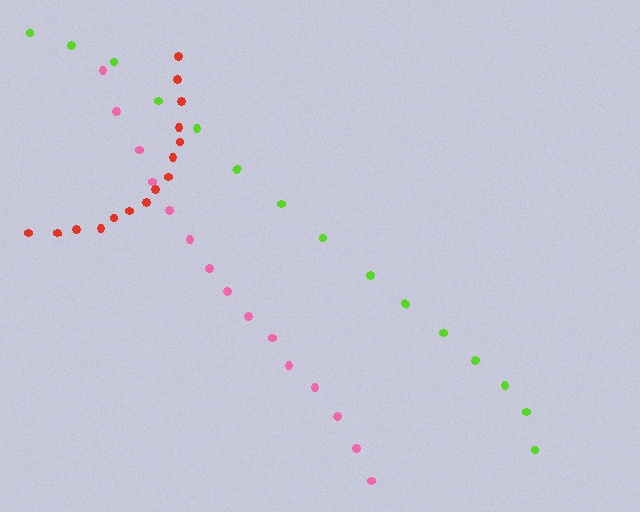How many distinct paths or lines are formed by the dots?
There are 3 distinct paths.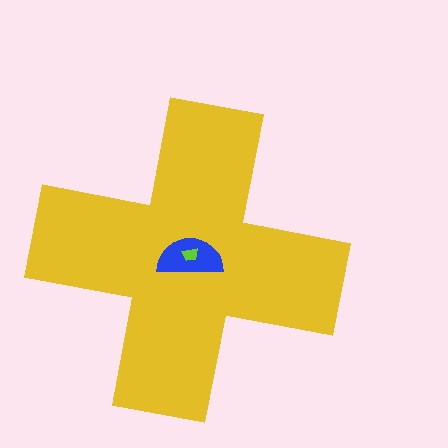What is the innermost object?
The lime trapezoid.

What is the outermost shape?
The yellow cross.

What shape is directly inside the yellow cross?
The blue semicircle.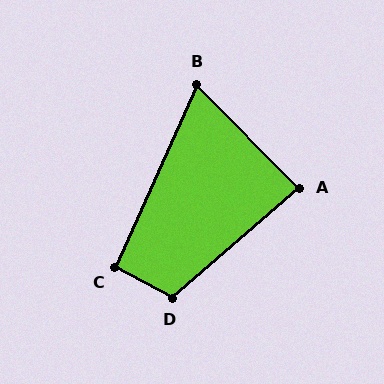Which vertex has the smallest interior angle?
B, at approximately 69 degrees.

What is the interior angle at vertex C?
Approximately 94 degrees (approximately right).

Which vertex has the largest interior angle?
D, at approximately 111 degrees.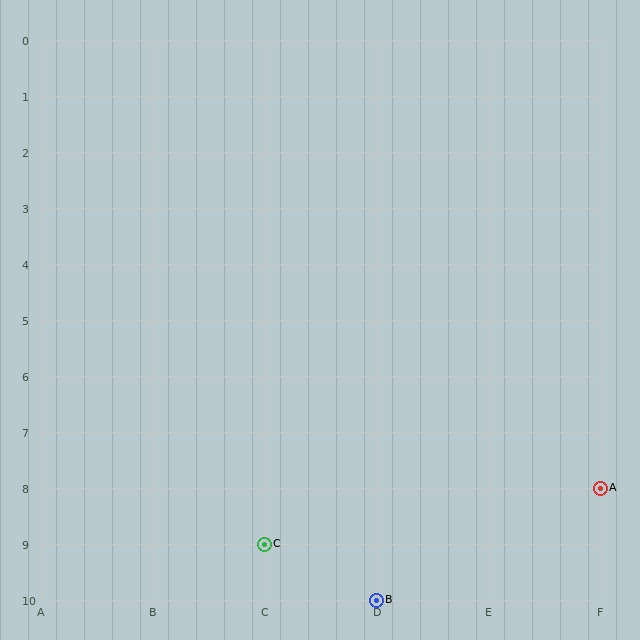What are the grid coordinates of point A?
Point A is at grid coordinates (F, 8).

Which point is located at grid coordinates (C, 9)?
Point C is at (C, 9).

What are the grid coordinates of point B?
Point B is at grid coordinates (D, 10).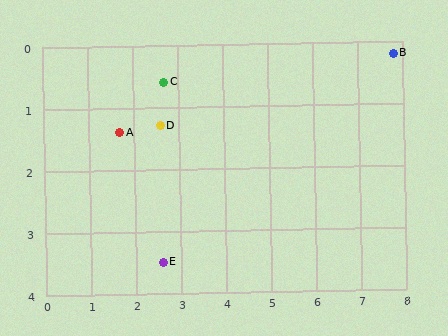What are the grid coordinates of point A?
Point A is at approximately (1.7, 1.4).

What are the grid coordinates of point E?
Point E is at approximately (2.6, 3.5).